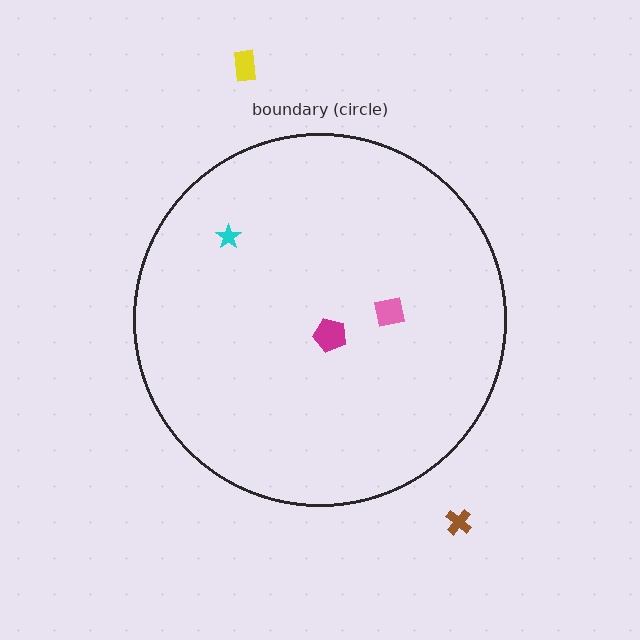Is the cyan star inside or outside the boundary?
Inside.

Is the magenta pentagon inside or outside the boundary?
Inside.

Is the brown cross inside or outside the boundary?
Outside.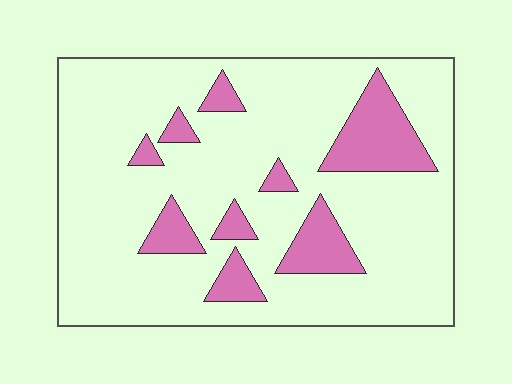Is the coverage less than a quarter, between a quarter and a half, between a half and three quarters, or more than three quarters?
Less than a quarter.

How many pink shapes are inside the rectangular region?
9.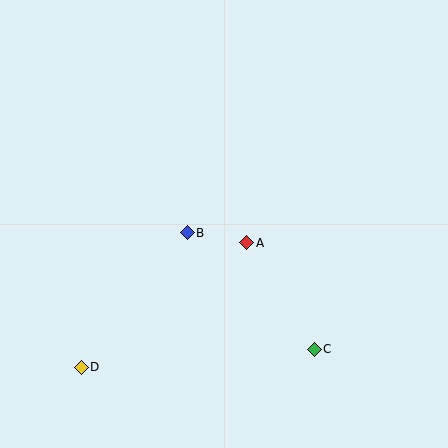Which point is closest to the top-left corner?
Point B is closest to the top-left corner.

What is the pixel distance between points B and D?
The distance between B and D is 171 pixels.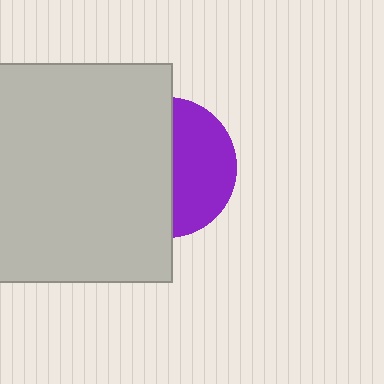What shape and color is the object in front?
The object in front is a light gray square.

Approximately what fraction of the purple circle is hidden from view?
Roughly 56% of the purple circle is hidden behind the light gray square.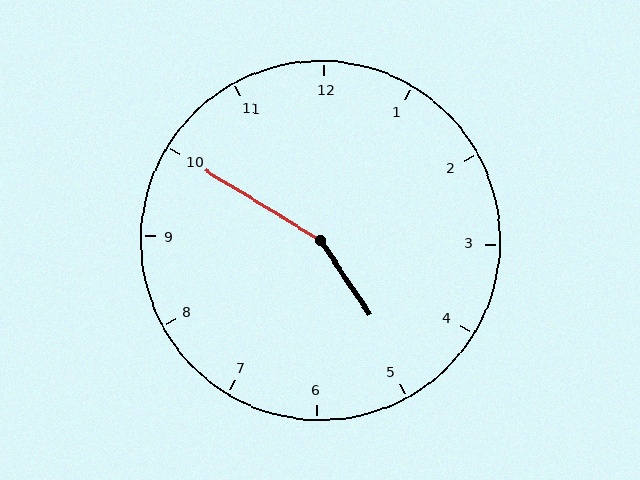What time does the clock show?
4:50.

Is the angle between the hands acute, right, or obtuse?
It is obtuse.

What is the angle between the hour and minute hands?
Approximately 155 degrees.